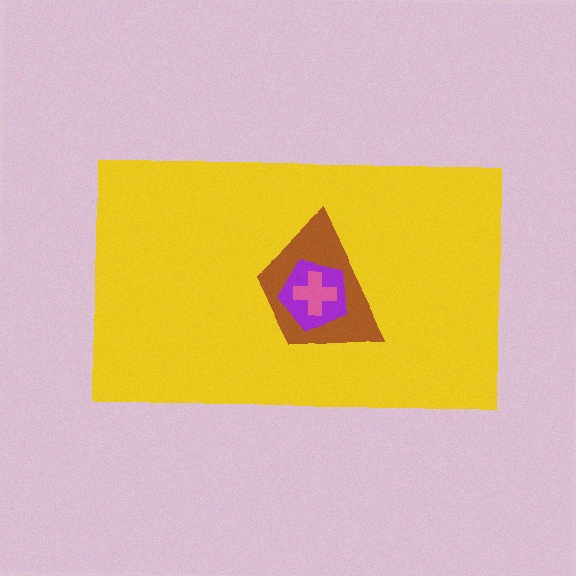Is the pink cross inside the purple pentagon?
Yes.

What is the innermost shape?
The pink cross.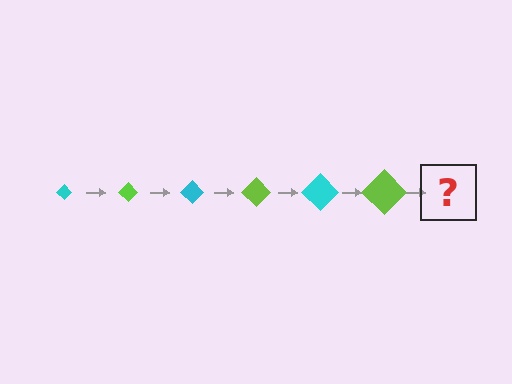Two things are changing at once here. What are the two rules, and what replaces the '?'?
The two rules are that the diamond grows larger each step and the color cycles through cyan and lime. The '?' should be a cyan diamond, larger than the previous one.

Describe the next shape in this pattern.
It should be a cyan diamond, larger than the previous one.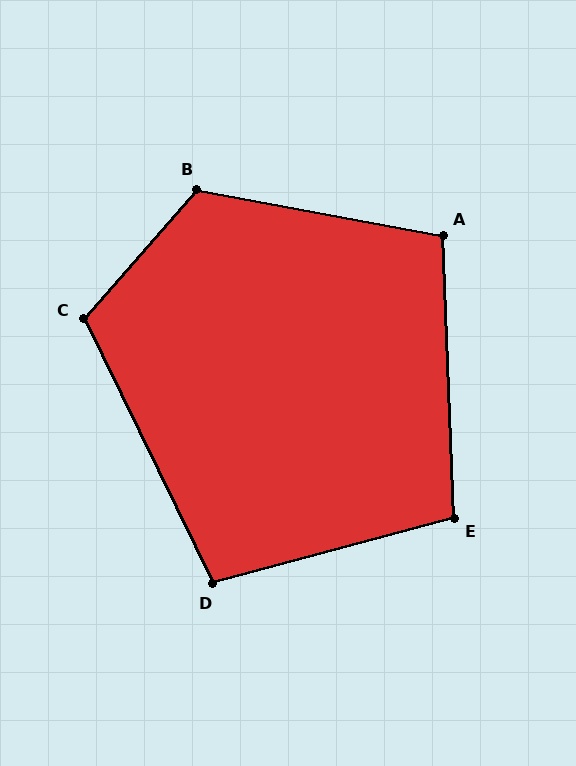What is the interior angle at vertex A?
Approximately 103 degrees (obtuse).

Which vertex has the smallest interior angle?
D, at approximately 101 degrees.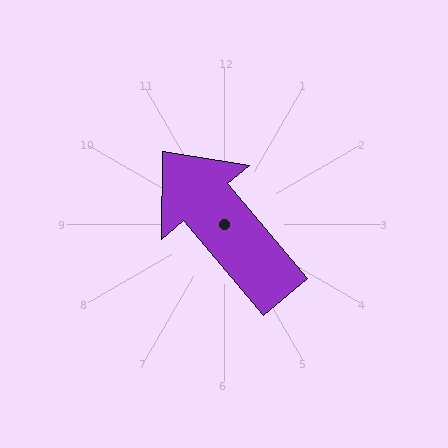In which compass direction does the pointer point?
Northwest.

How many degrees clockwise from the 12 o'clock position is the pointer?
Approximately 320 degrees.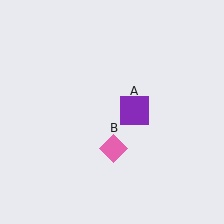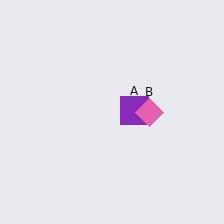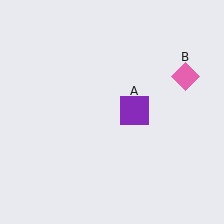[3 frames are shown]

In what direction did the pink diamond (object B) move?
The pink diamond (object B) moved up and to the right.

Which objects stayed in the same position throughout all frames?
Purple square (object A) remained stationary.